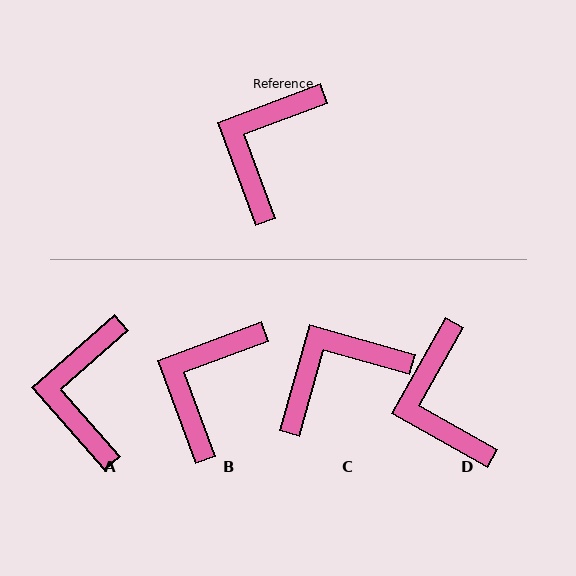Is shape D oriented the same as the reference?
No, it is off by about 40 degrees.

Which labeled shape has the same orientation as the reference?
B.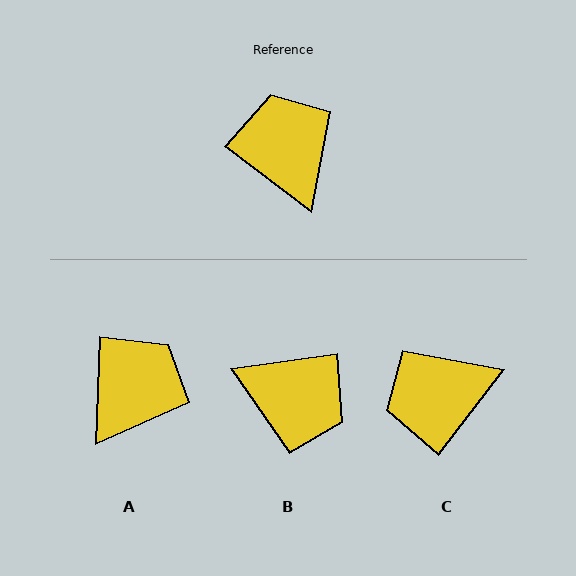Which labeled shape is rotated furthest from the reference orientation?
B, about 134 degrees away.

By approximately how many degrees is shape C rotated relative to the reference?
Approximately 90 degrees counter-clockwise.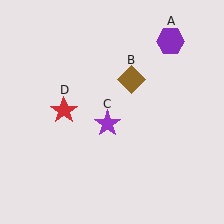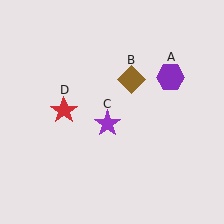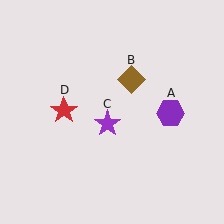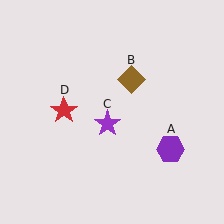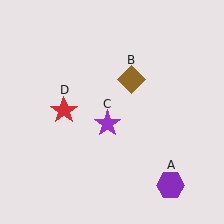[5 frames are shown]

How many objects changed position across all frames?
1 object changed position: purple hexagon (object A).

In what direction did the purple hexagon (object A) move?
The purple hexagon (object A) moved down.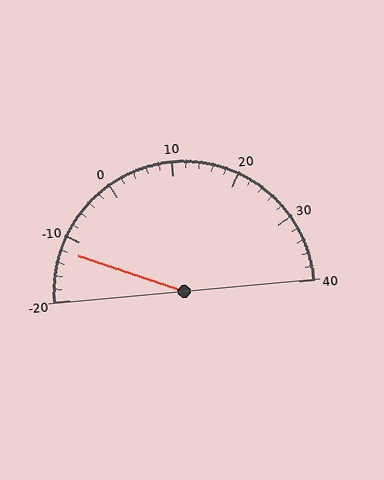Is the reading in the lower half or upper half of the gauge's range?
The reading is in the lower half of the range (-20 to 40).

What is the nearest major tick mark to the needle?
The nearest major tick mark is -10.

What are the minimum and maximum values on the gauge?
The gauge ranges from -20 to 40.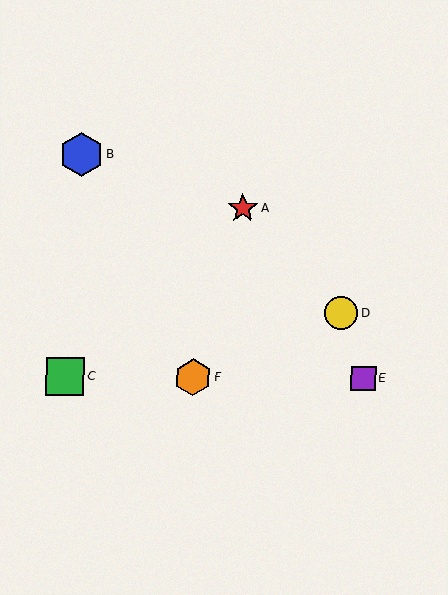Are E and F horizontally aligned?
Yes, both are at y≈378.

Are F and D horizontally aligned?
No, F is at y≈377 and D is at y≈313.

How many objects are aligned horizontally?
3 objects (C, E, F) are aligned horizontally.